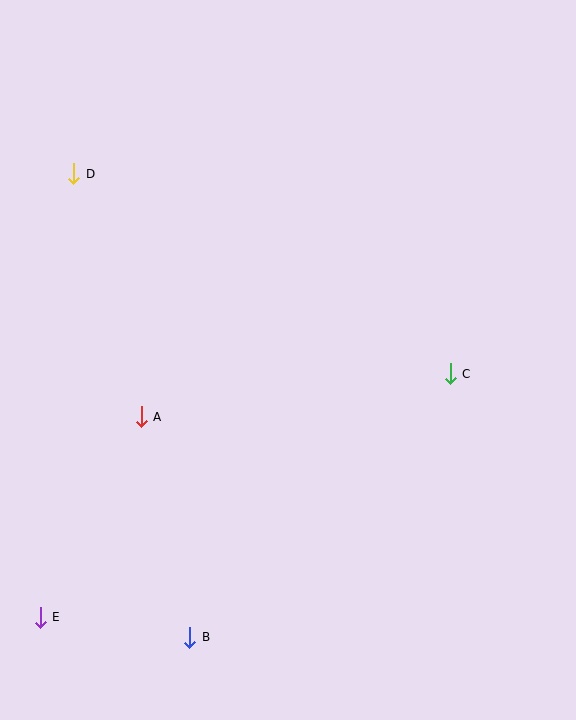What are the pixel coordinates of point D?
Point D is at (74, 174).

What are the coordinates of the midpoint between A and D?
The midpoint between A and D is at (108, 295).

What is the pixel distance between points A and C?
The distance between A and C is 312 pixels.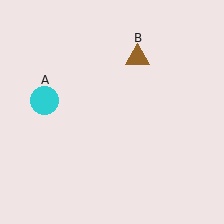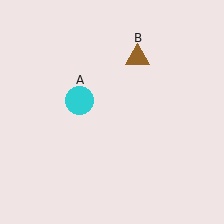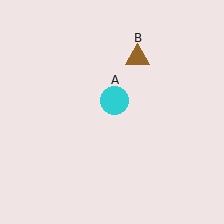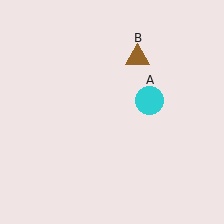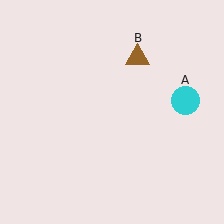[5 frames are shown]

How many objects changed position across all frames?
1 object changed position: cyan circle (object A).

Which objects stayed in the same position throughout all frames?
Brown triangle (object B) remained stationary.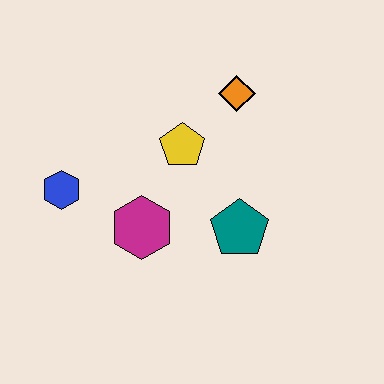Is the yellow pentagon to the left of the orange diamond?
Yes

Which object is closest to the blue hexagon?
The magenta hexagon is closest to the blue hexagon.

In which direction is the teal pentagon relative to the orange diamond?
The teal pentagon is below the orange diamond.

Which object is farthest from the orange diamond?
The blue hexagon is farthest from the orange diamond.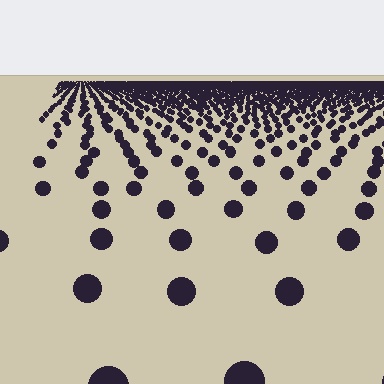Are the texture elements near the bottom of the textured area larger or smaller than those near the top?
Larger. Near the bottom, elements are closer to the viewer and appear at a bigger on-screen size.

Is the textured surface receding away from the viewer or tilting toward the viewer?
The surface is receding away from the viewer. Texture elements get smaller and denser toward the top.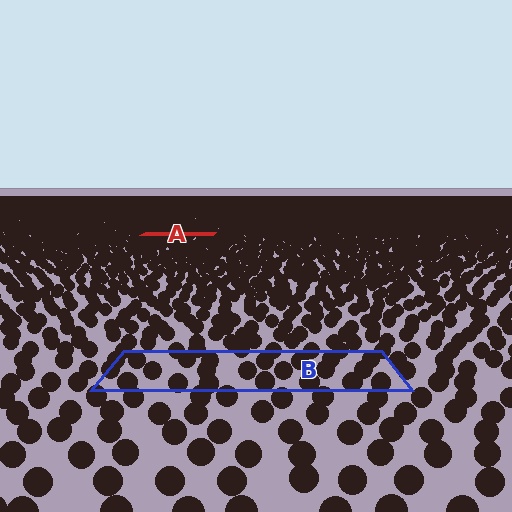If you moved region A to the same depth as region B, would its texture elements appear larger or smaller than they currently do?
They would appear larger. At a closer depth, the same texture elements are projected at a bigger on-screen size.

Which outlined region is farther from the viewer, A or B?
Region A is farther from the viewer — the texture elements inside it appear smaller and more densely packed.